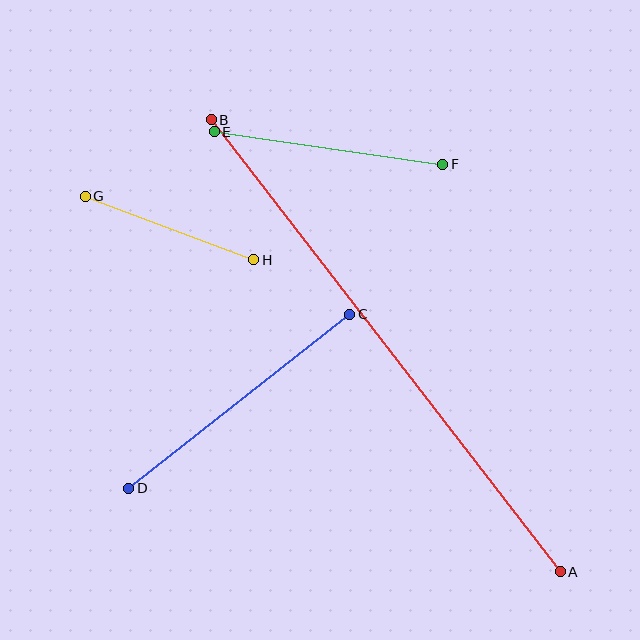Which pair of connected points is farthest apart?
Points A and B are farthest apart.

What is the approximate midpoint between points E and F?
The midpoint is at approximately (328, 148) pixels.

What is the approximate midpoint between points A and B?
The midpoint is at approximately (386, 346) pixels.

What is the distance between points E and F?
The distance is approximately 231 pixels.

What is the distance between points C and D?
The distance is approximately 281 pixels.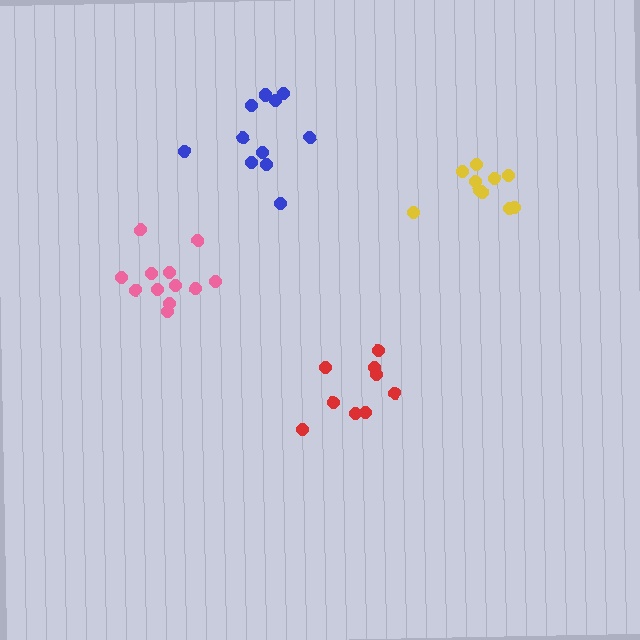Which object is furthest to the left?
The pink cluster is leftmost.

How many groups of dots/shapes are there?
There are 4 groups.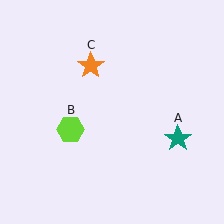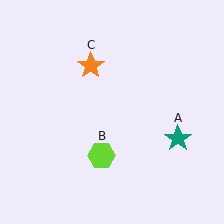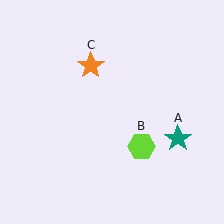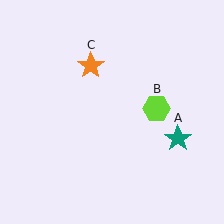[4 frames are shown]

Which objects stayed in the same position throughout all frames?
Teal star (object A) and orange star (object C) remained stationary.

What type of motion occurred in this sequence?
The lime hexagon (object B) rotated counterclockwise around the center of the scene.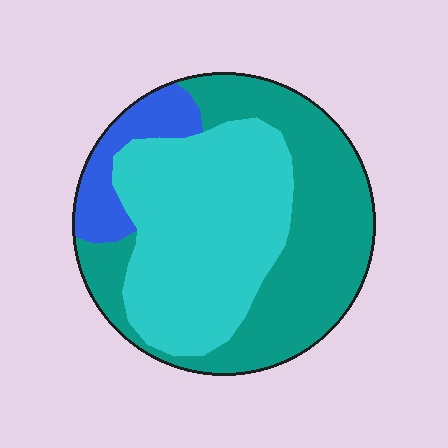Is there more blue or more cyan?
Cyan.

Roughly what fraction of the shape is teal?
Teal takes up between a third and a half of the shape.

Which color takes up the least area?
Blue, at roughly 10%.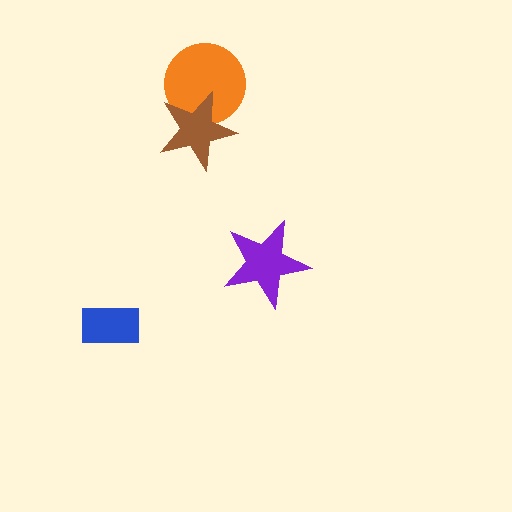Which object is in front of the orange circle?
The brown star is in front of the orange circle.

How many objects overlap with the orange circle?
1 object overlaps with the orange circle.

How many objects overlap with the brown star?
1 object overlaps with the brown star.